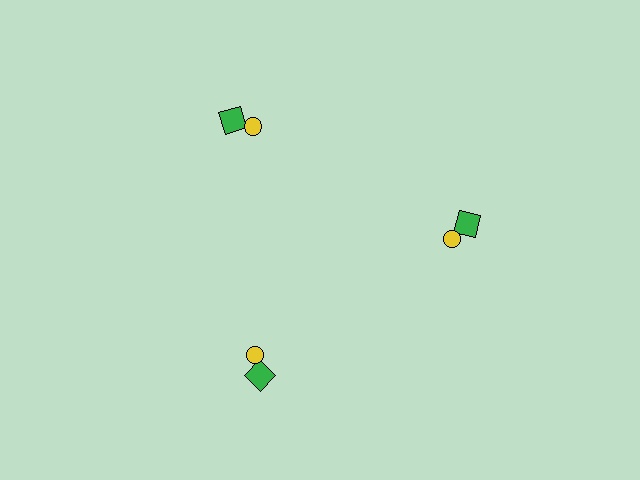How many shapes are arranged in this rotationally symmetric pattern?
There are 6 shapes, arranged in 3 groups of 2.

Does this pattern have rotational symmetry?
Yes, this pattern has 3-fold rotational symmetry. It looks the same after rotating 120 degrees around the center.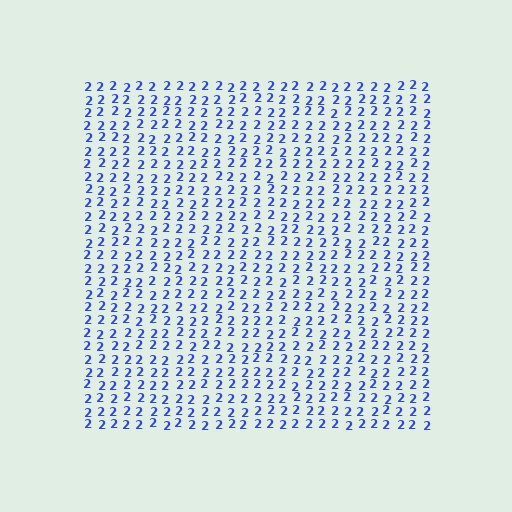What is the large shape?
The large shape is a square.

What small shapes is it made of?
It is made of small digit 2's.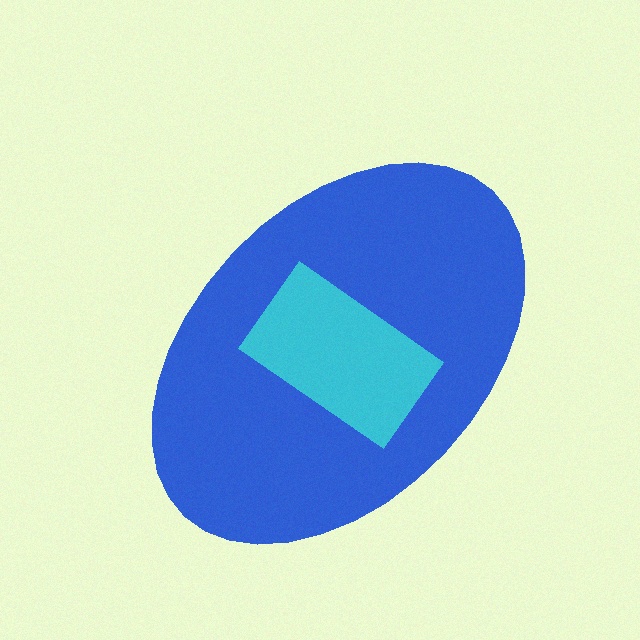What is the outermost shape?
The blue ellipse.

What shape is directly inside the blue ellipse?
The cyan rectangle.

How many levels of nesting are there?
2.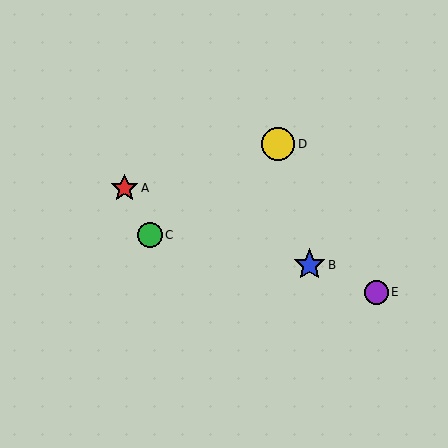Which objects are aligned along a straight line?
Objects A, B, E are aligned along a straight line.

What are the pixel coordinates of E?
Object E is at (376, 293).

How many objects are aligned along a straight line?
3 objects (A, B, E) are aligned along a straight line.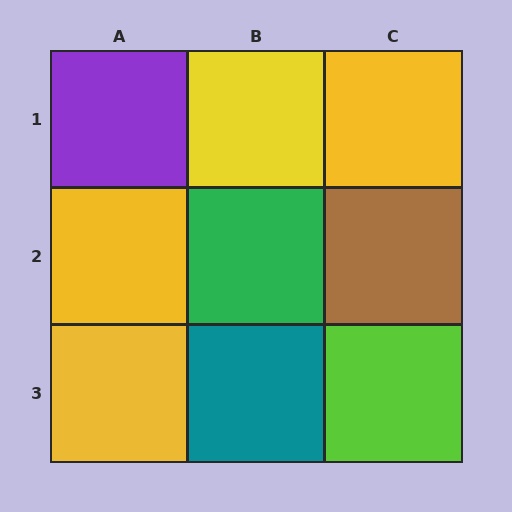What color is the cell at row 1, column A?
Purple.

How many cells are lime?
1 cell is lime.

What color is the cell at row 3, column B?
Teal.